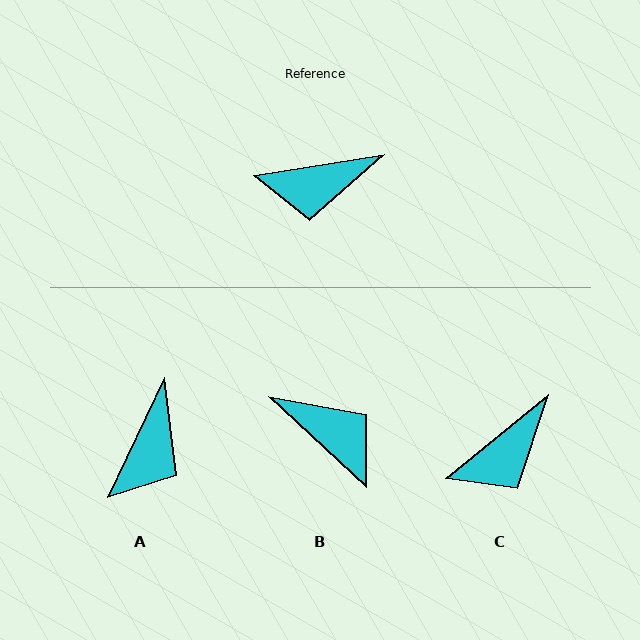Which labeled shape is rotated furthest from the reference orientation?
B, about 128 degrees away.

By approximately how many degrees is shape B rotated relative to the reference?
Approximately 128 degrees counter-clockwise.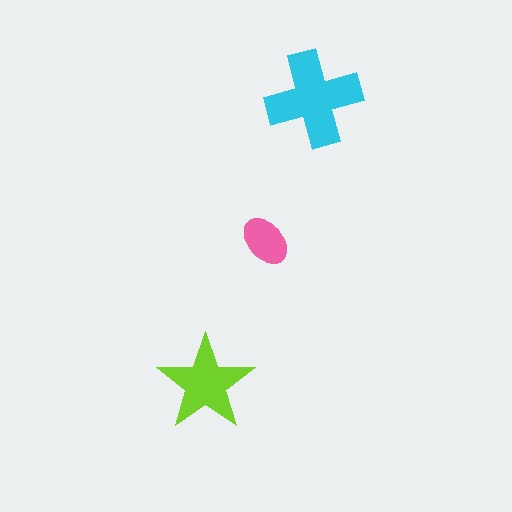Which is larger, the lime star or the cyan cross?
The cyan cross.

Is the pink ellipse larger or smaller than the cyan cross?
Smaller.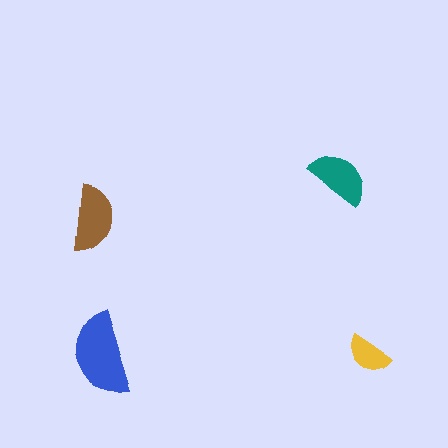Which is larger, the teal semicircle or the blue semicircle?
The blue one.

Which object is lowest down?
The blue semicircle is bottommost.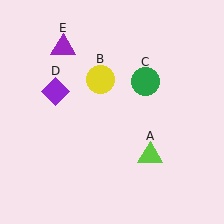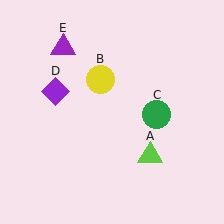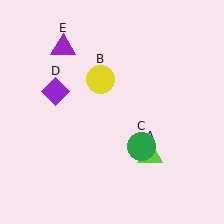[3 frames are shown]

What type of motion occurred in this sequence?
The green circle (object C) rotated clockwise around the center of the scene.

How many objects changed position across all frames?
1 object changed position: green circle (object C).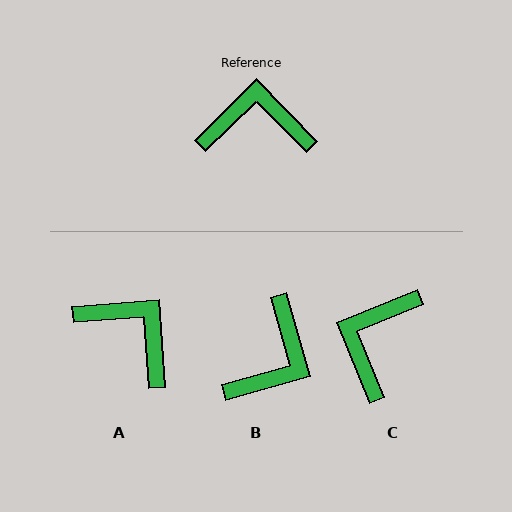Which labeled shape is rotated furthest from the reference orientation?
B, about 119 degrees away.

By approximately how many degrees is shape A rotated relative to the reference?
Approximately 40 degrees clockwise.